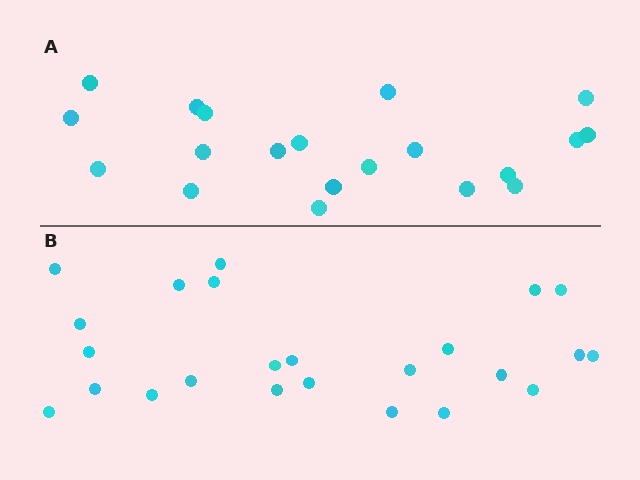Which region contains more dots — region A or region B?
Region B (the bottom region) has more dots.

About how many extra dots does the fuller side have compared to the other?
Region B has about 4 more dots than region A.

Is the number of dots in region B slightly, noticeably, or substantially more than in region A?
Region B has only slightly more — the two regions are fairly close. The ratio is roughly 1.2 to 1.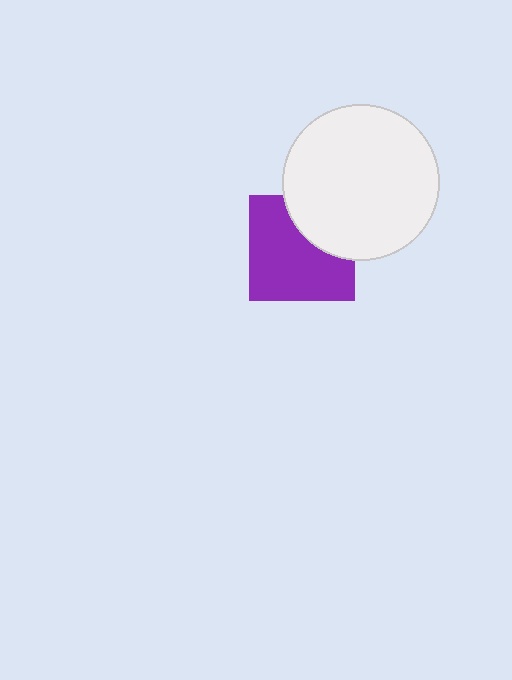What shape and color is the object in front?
The object in front is a white circle.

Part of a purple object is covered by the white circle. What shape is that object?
It is a square.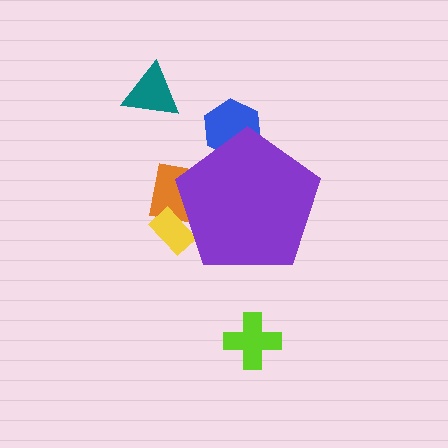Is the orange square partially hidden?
Yes, the orange square is partially hidden behind the purple pentagon.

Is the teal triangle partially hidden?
No, the teal triangle is fully visible.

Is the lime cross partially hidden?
No, the lime cross is fully visible.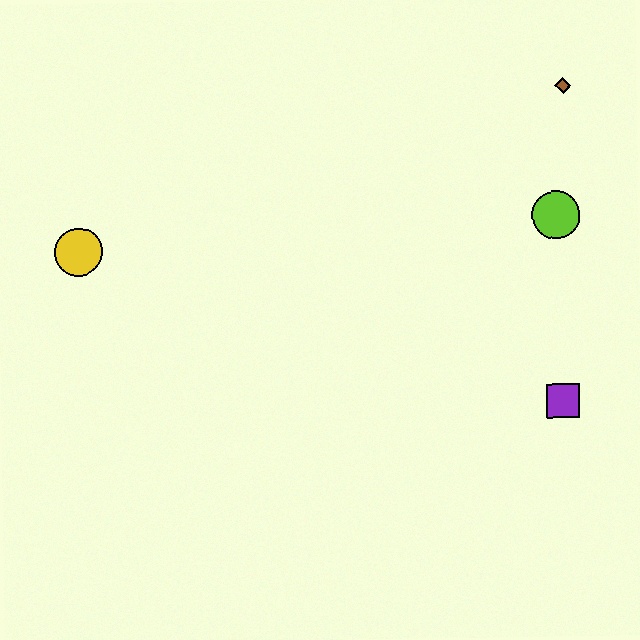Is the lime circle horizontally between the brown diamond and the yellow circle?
Yes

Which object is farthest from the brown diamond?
The yellow circle is farthest from the brown diamond.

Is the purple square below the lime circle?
Yes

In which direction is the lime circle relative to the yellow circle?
The lime circle is to the right of the yellow circle.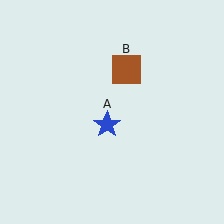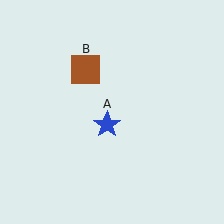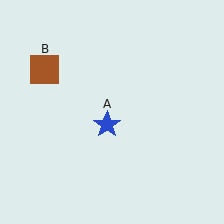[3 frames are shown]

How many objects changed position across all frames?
1 object changed position: brown square (object B).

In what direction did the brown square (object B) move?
The brown square (object B) moved left.